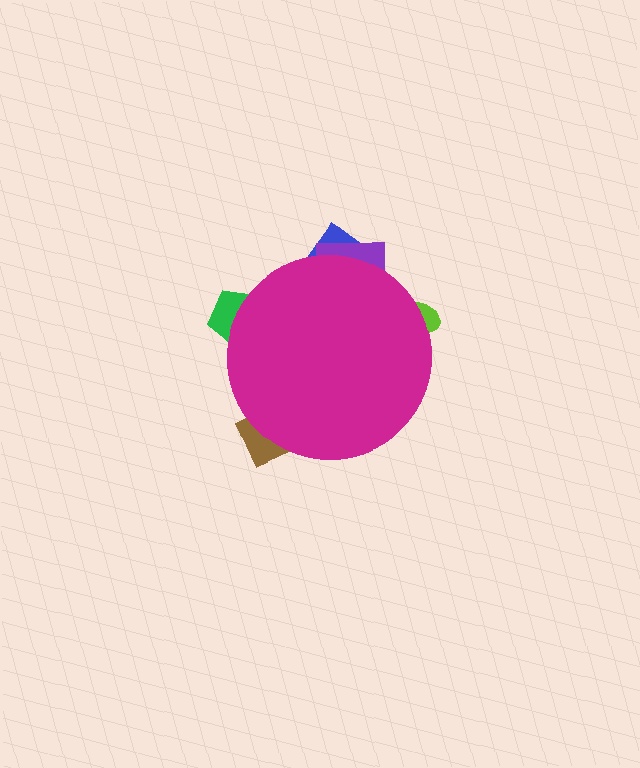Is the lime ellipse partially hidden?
Yes, the lime ellipse is partially hidden behind the magenta circle.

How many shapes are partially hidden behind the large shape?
5 shapes are partially hidden.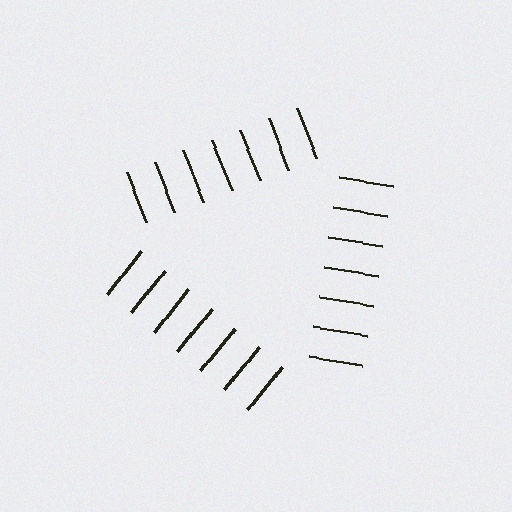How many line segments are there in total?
21 — 7 along each of the 3 edges.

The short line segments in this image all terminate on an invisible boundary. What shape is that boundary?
An illusory triangle — the line segments terminate on its edges but no continuous stroke is drawn.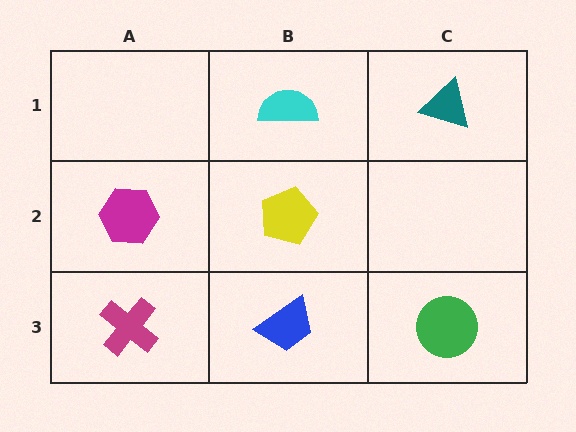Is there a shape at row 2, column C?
No, that cell is empty.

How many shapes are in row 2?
2 shapes.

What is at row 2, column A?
A magenta hexagon.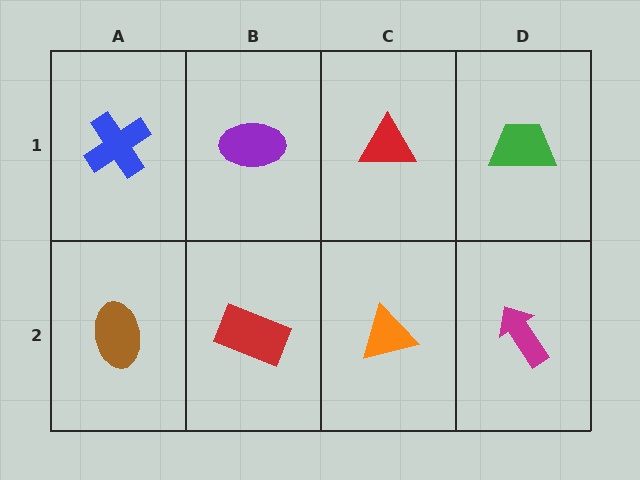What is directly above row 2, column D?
A green trapezoid.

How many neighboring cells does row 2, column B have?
3.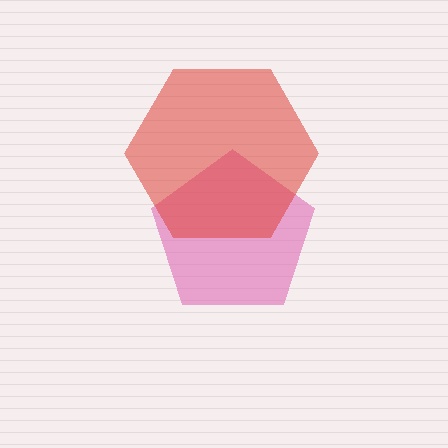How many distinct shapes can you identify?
There are 2 distinct shapes: a pink pentagon, a red hexagon.